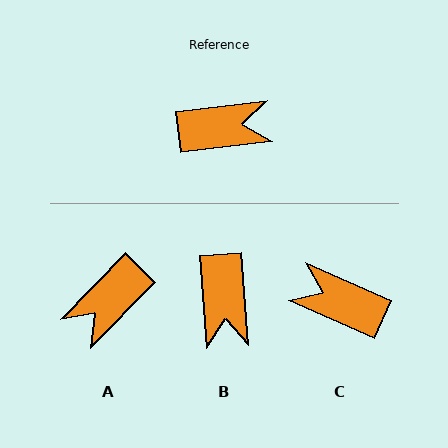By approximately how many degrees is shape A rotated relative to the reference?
Approximately 141 degrees clockwise.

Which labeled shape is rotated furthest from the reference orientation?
C, about 149 degrees away.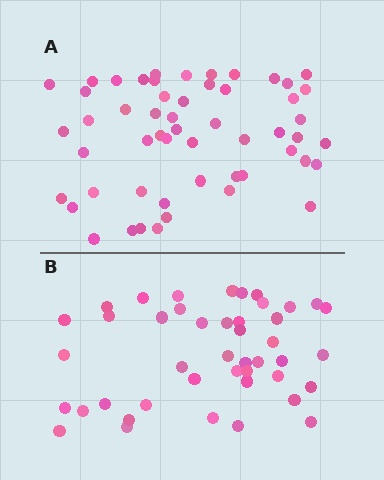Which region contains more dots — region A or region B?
Region A (the top region) has more dots.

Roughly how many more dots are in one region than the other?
Region A has roughly 10 or so more dots than region B.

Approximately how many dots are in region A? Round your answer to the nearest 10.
About 50 dots. (The exact count is 54, which rounds to 50.)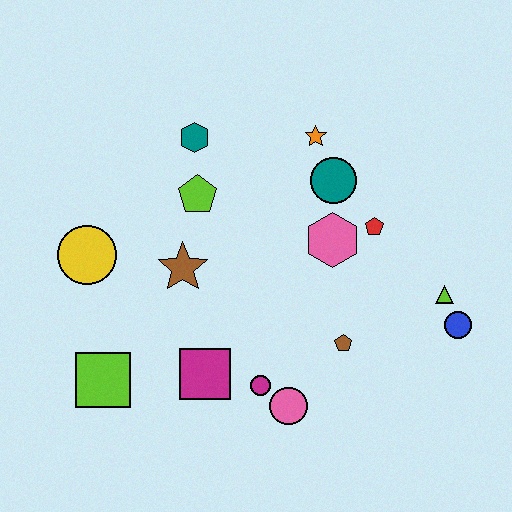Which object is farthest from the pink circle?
The teal hexagon is farthest from the pink circle.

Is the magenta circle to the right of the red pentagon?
No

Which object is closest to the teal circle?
The orange star is closest to the teal circle.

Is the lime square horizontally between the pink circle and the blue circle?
No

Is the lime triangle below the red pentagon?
Yes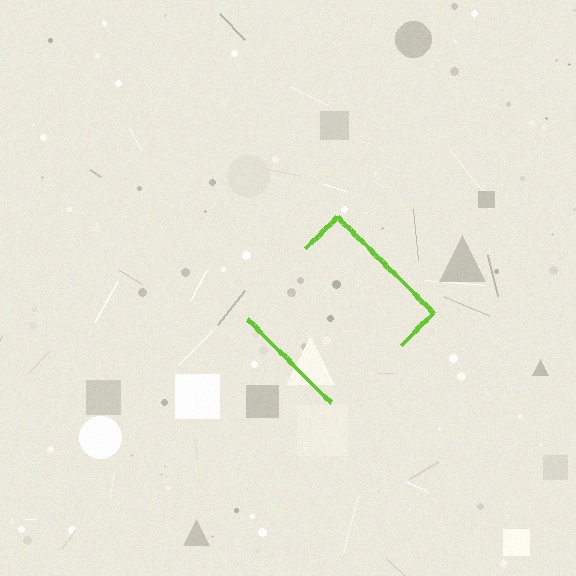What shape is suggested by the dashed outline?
The dashed outline suggests a diamond.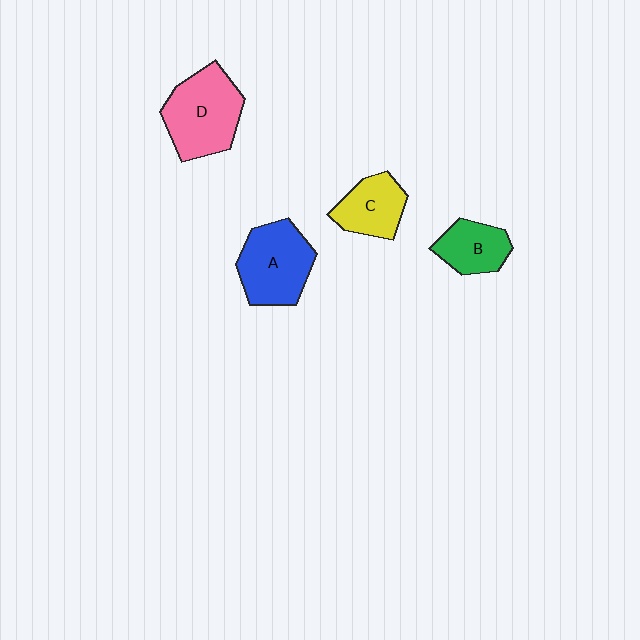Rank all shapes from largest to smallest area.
From largest to smallest: D (pink), A (blue), C (yellow), B (green).